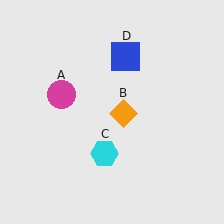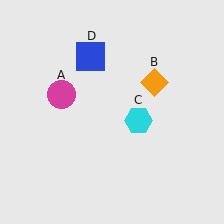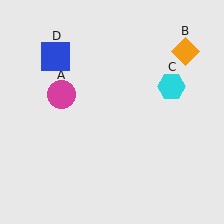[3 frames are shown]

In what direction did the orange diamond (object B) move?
The orange diamond (object B) moved up and to the right.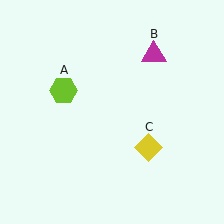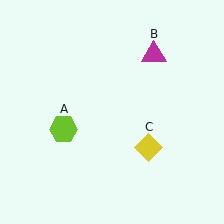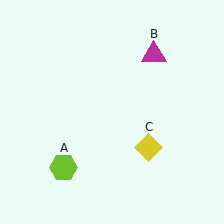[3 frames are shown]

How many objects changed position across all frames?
1 object changed position: lime hexagon (object A).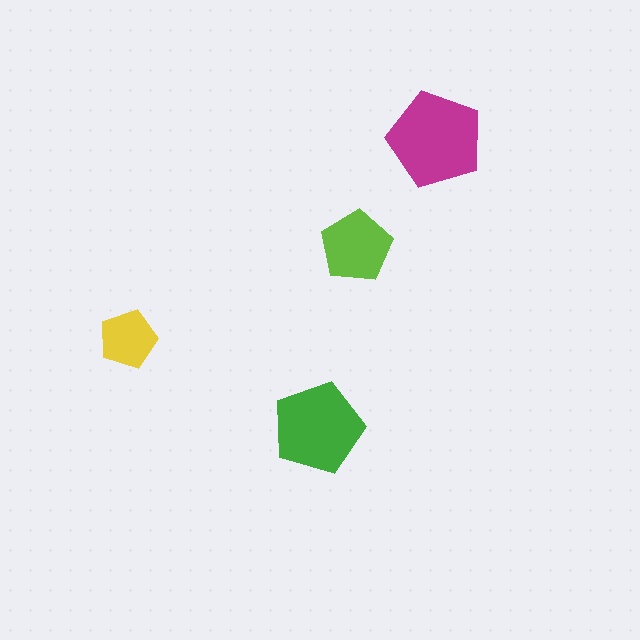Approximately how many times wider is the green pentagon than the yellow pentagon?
About 1.5 times wider.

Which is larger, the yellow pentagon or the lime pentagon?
The lime one.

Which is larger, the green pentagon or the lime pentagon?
The green one.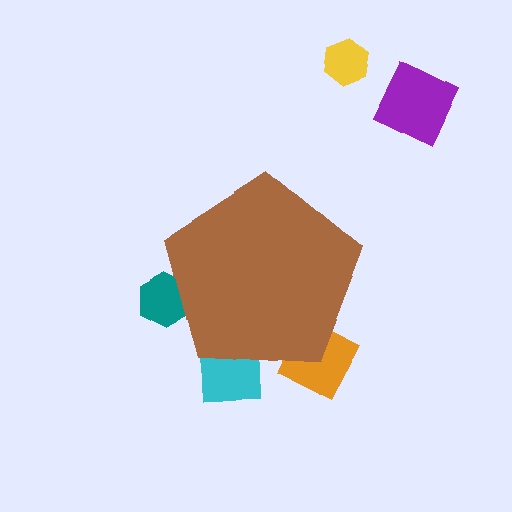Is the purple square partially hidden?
No, the purple square is fully visible.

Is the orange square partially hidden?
Yes, the orange square is partially hidden behind the brown pentagon.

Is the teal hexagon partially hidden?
Yes, the teal hexagon is partially hidden behind the brown pentagon.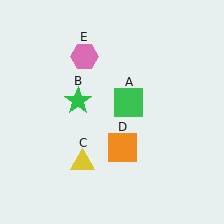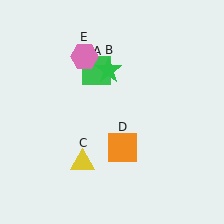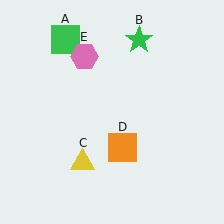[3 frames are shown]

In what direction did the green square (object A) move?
The green square (object A) moved up and to the left.